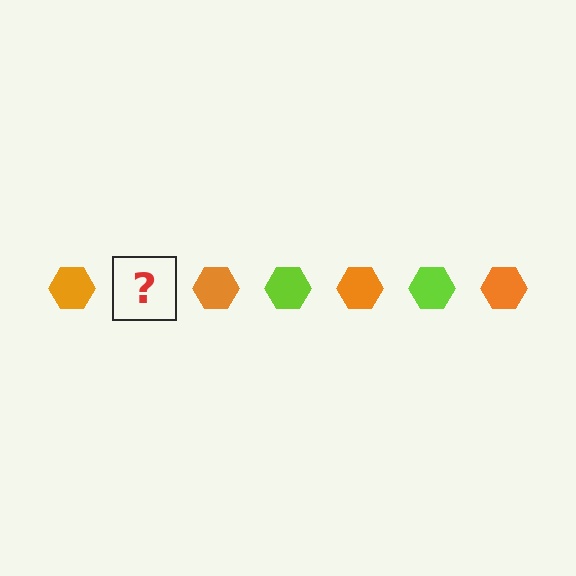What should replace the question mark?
The question mark should be replaced with a lime hexagon.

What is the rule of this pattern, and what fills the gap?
The rule is that the pattern cycles through orange, lime hexagons. The gap should be filled with a lime hexagon.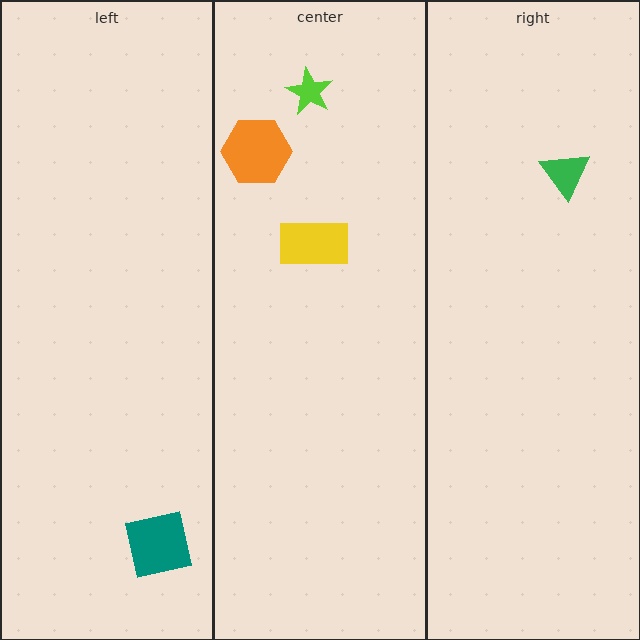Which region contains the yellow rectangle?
The center region.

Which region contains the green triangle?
The right region.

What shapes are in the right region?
The green triangle.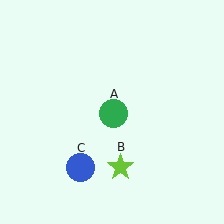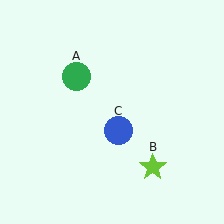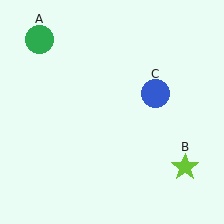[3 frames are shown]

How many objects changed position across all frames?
3 objects changed position: green circle (object A), lime star (object B), blue circle (object C).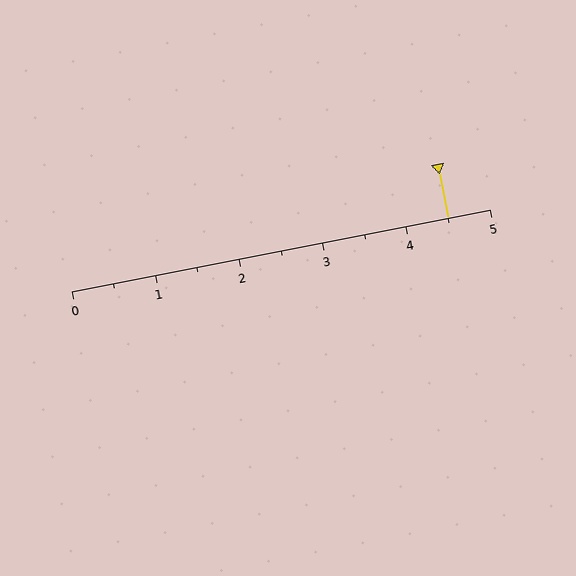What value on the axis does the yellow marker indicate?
The marker indicates approximately 4.5.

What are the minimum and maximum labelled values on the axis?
The axis runs from 0 to 5.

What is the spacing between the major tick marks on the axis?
The major ticks are spaced 1 apart.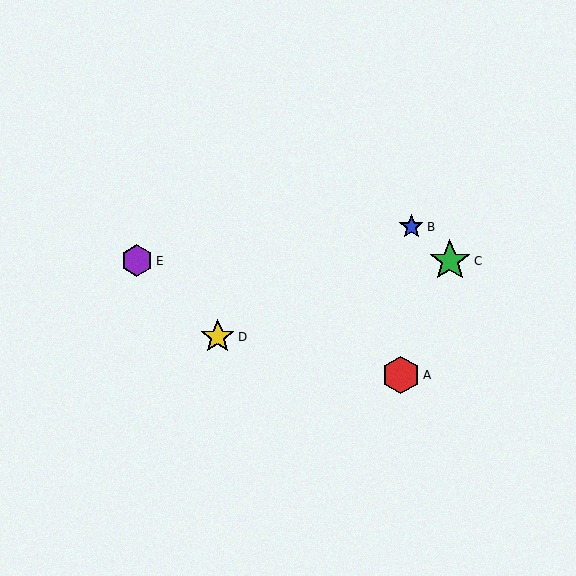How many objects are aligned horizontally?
2 objects (C, E) are aligned horizontally.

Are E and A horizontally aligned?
No, E is at y≈261 and A is at y≈375.